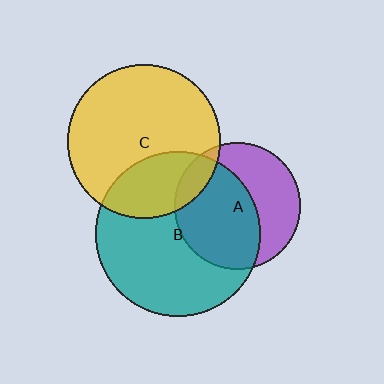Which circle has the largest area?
Circle B (teal).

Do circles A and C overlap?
Yes.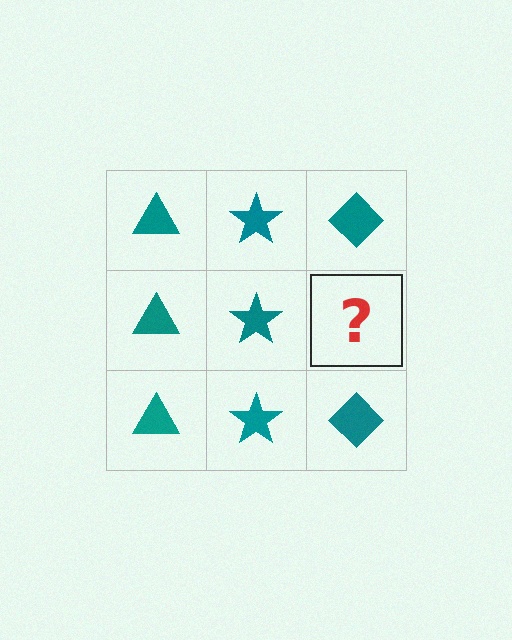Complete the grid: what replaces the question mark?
The question mark should be replaced with a teal diamond.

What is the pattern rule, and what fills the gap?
The rule is that each column has a consistent shape. The gap should be filled with a teal diamond.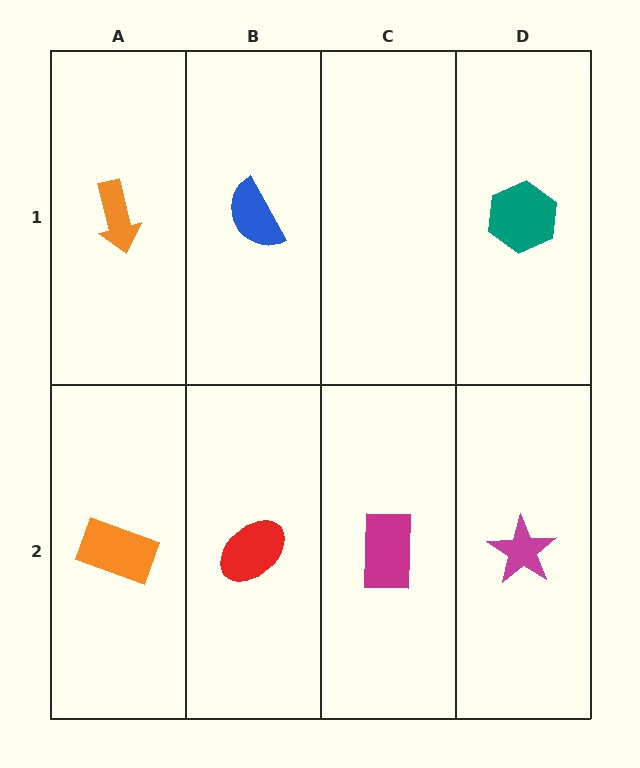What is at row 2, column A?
An orange rectangle.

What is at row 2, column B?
A red ellipse.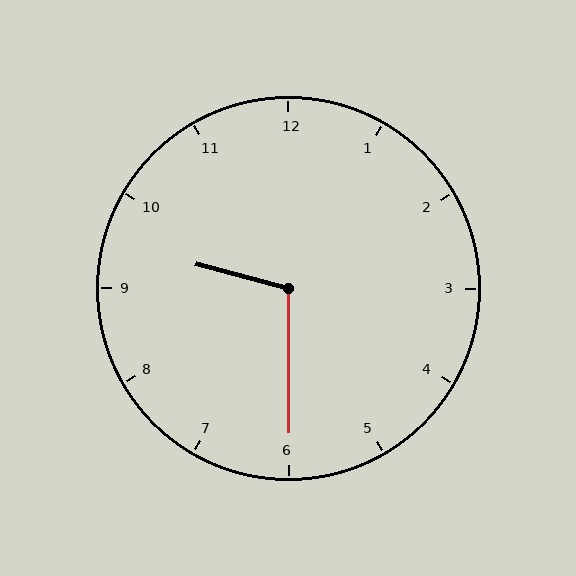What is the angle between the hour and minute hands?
Approximately 105 degrees.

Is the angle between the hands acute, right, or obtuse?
It is obtuse.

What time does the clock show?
9:30.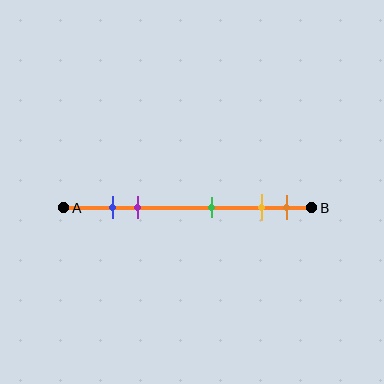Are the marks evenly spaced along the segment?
No, the marks are not evenly spaced.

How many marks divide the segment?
There are 5 marks dividing the segment.